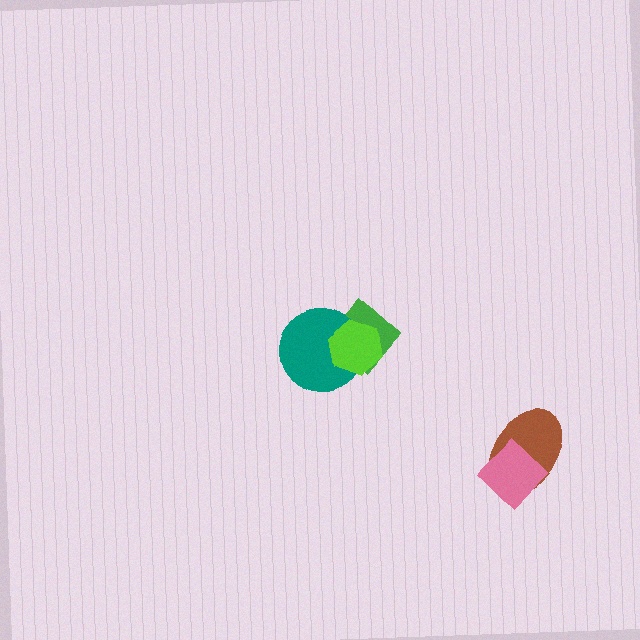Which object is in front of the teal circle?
The lime hexagon is in front of the teal circle.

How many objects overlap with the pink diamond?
1 object overlaps with the pink diamond.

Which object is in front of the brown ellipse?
The pink diamond is in front of the brown ellipse.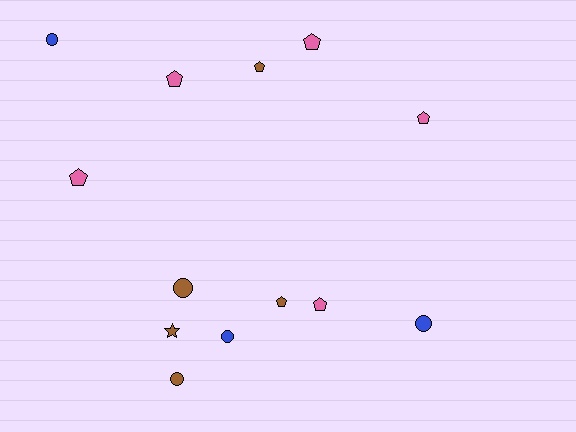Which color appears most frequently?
Pink, with 5 objects.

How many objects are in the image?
There are 13 objects.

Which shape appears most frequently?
Pentagon, with 7 objects.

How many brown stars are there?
There is 1 brown star.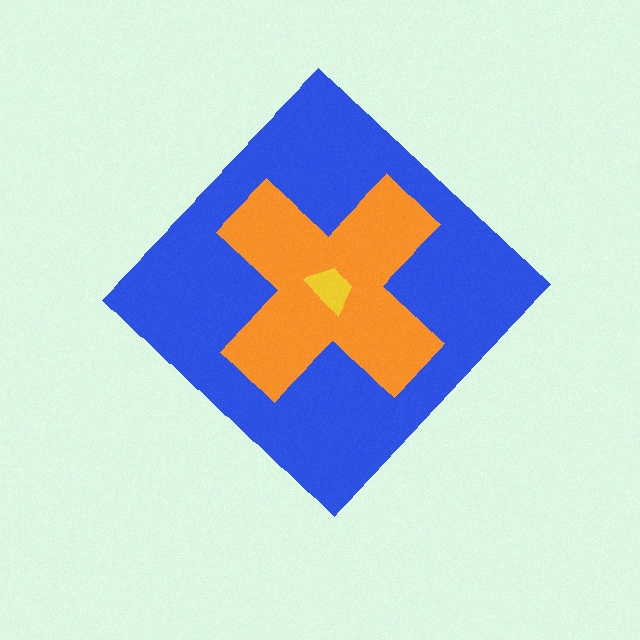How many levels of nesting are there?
3.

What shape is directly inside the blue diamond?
The orange cross.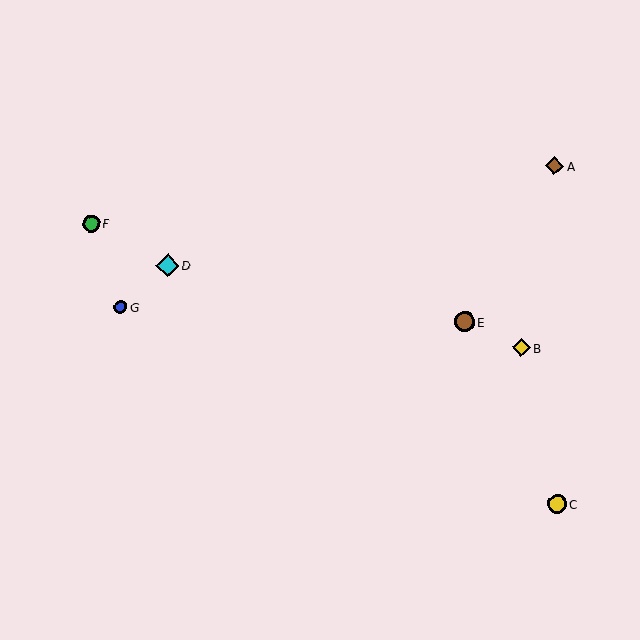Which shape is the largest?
The cyan diamond (labeled D) is the largest.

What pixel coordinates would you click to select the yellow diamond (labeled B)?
Click at (521, 348) to select the yellow diamond B.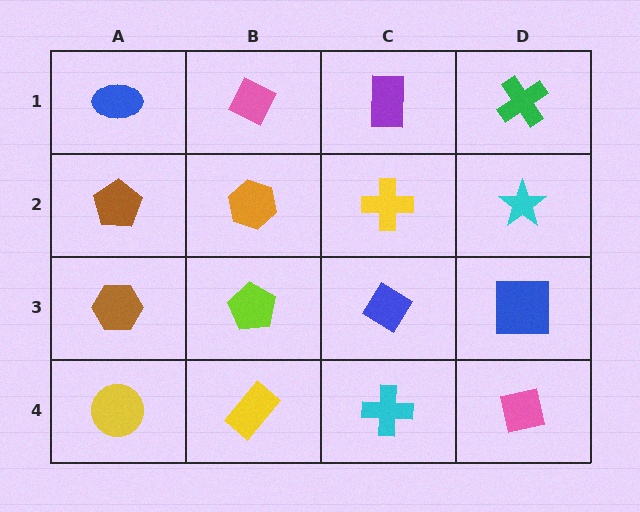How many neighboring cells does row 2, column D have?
3.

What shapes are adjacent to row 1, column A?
A brown pentagon (row 2, column A), a pink diamond (row 1, column B).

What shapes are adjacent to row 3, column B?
An orange hexagon (row 2, column B), a yellow rectangle (row 4, column B), a brown hexagon (row 3, column A), a blue diamond (row 3, column C).